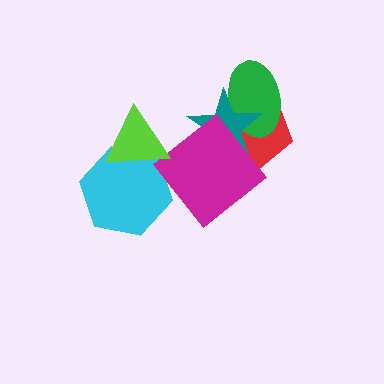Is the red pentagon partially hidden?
Yes, it is partially covered by another shape.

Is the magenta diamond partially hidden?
No, no other shape covers it.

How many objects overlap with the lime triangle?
1 object overlaps with the lime triangle.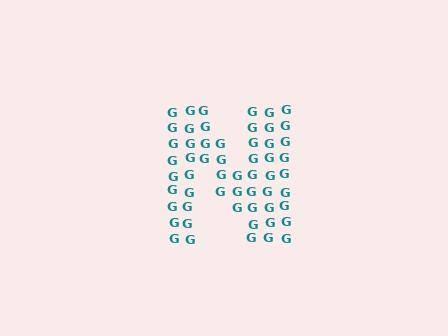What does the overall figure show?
The overall figure shows the letter N.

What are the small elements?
The small elements are letter G's.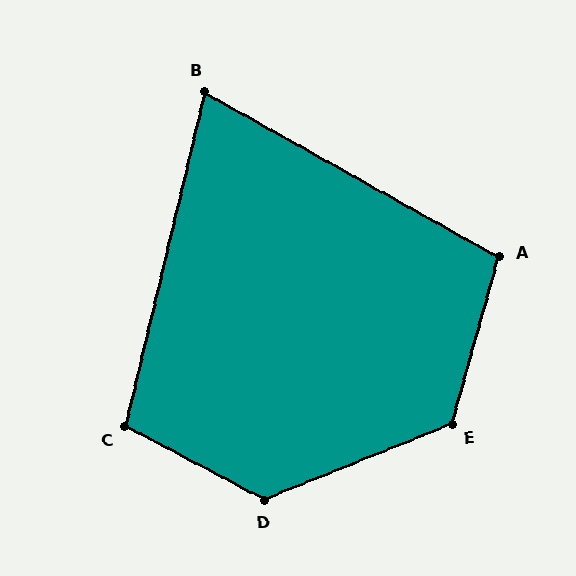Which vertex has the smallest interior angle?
B, at approximately 74 degrees.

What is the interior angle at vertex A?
Approximately 104 degrees (obtuse).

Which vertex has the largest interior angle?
D, at approximately 130 degrees.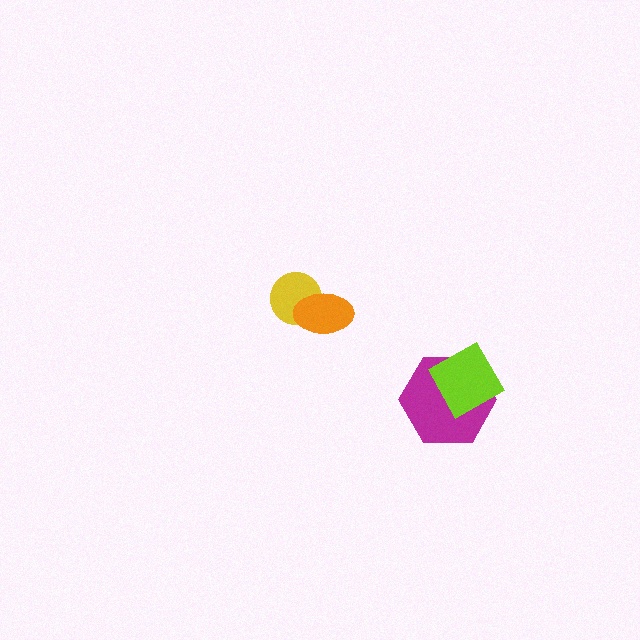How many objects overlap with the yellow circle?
1 object overlaps with the yellow circle.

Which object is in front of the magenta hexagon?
The lime square is in front of the magenta hexagon.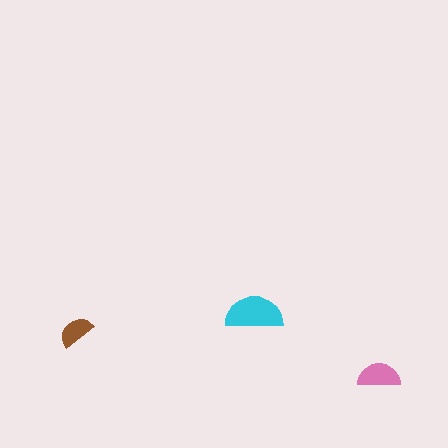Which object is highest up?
The cyan semicircle is topmost.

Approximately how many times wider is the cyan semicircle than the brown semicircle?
About 1.5 times wider.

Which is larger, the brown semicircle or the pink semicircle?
The pink one.